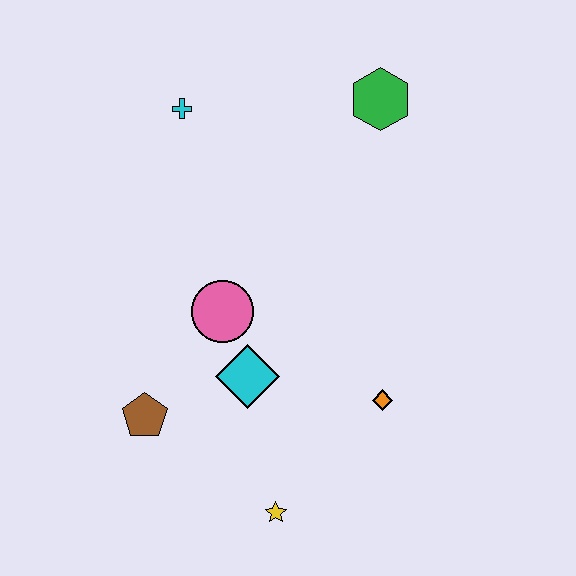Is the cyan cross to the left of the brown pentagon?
No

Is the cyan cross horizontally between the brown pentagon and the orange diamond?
Yes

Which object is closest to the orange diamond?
The cyan diamond is closest to the orange diamond.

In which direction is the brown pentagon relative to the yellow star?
The brown pentagon is to the left of the yellow star.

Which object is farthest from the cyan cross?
The yellow star is farthest from the cyan cross.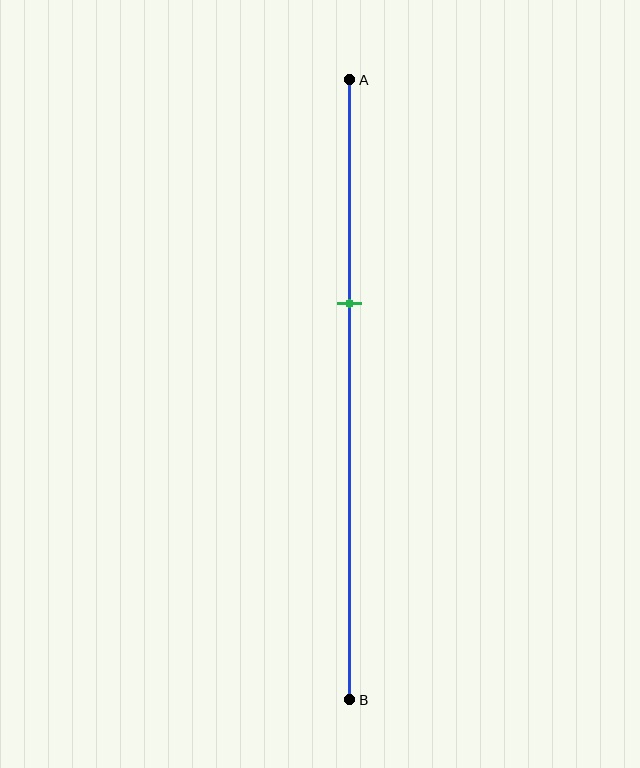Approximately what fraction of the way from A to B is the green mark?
The green mark is approximately 35% of the way from A to B.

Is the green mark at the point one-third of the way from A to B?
Yes, the mark is approximately at the one-third point.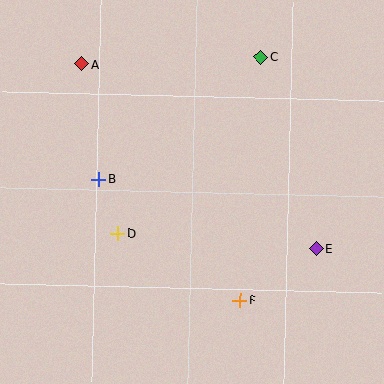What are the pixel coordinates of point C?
Point C is at (261, 57).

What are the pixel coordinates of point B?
Point B is at (99, 179).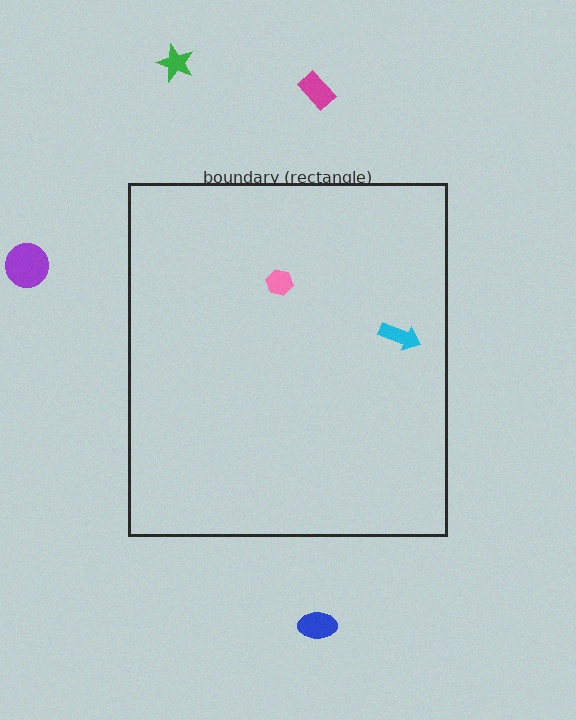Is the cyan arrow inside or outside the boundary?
Inside.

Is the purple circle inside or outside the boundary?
Outside.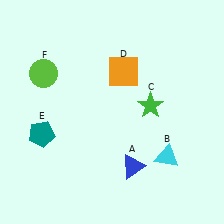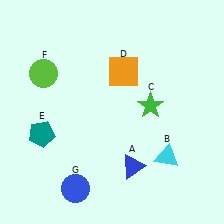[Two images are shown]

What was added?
A blue circle (G) was added in Image 2.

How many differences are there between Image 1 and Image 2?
There is 1 difference between the two images.